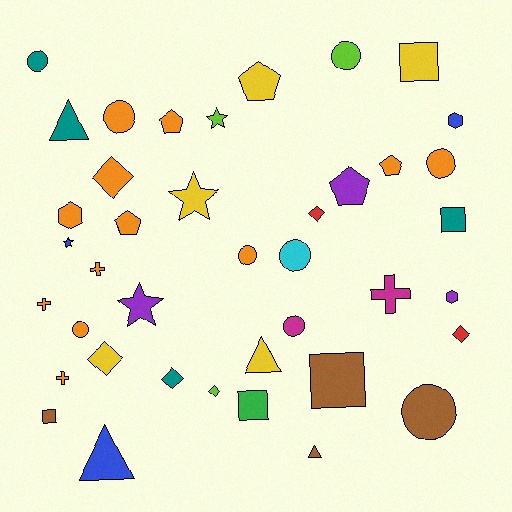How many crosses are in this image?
There are 4 crosses.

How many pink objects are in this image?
There are no pink objects.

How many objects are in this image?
There are 40 objects.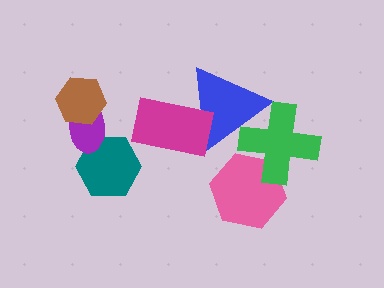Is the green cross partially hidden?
No, no other shape covers it.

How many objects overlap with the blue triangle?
2 objects overlap with the blue triangle.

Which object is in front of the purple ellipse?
The brown hexagon is in front of the purple ellipse.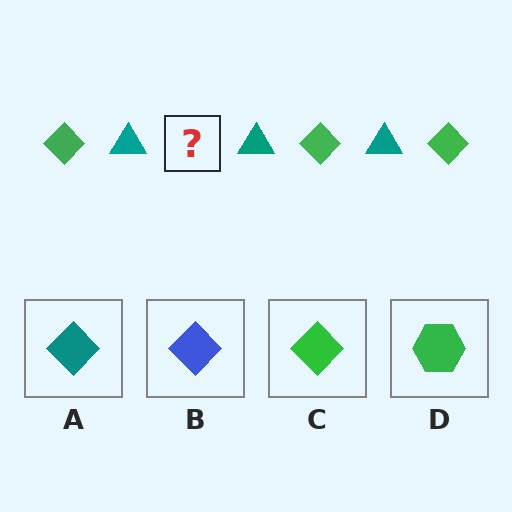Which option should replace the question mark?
Option C.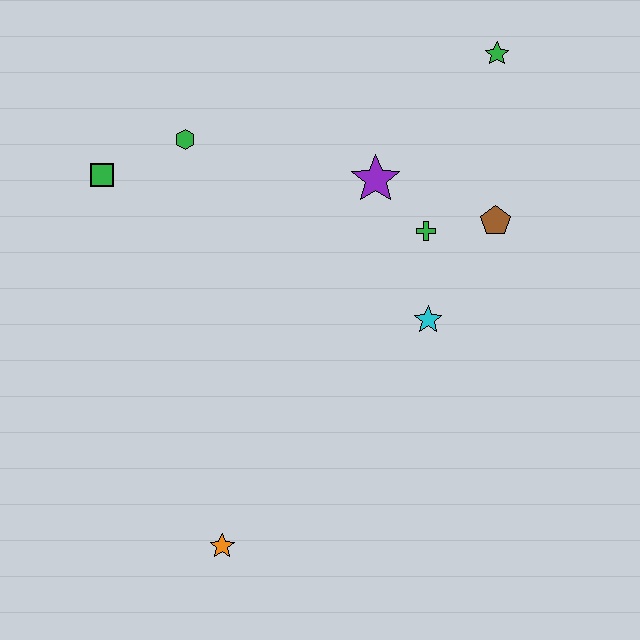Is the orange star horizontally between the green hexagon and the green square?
No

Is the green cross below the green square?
Yes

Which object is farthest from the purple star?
The orange star is farthest from the purple star.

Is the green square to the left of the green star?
Yes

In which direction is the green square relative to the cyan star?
The green square is to the left of the cyan star.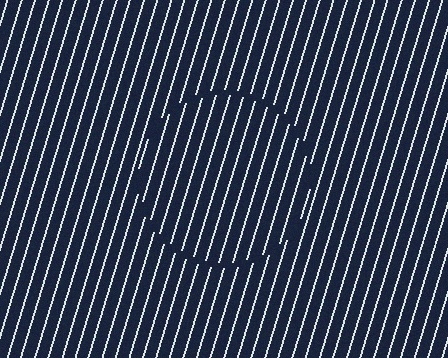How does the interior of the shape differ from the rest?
The interior of the shape contains the same grating, shifted by half a period — the contour is defined by the phase discontinuity where line-ends from the inner and outer gratings abut.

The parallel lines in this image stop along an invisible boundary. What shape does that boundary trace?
An illusory circle. The interior of the shape contains the same grating, shifted by half a period — the contour is defined by the phase discontinuity where line-ends from the inner and outer gratings abut.